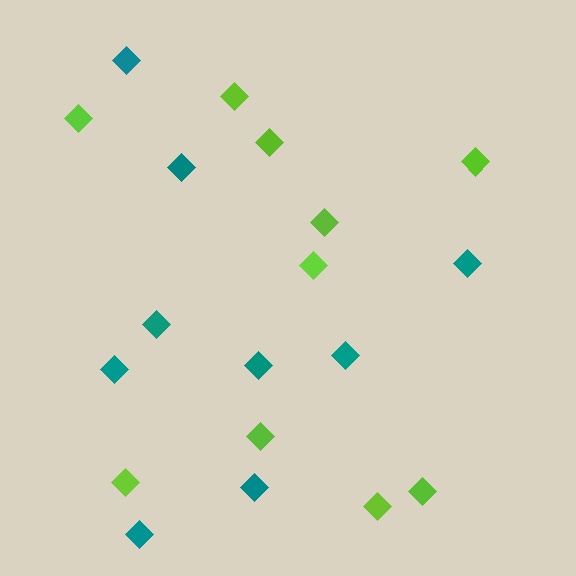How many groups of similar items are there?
There are 2 groups: one group of lime diamonds (10) and one group of teal diamonds (9).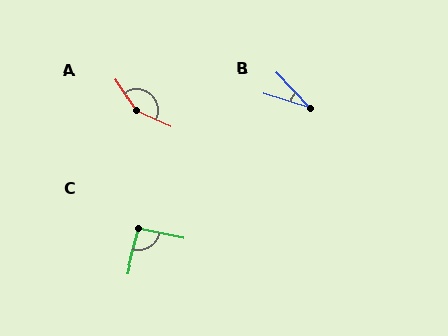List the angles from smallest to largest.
B (29°), C (94°), A (148°).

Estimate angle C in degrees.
Approximately 94 degrees.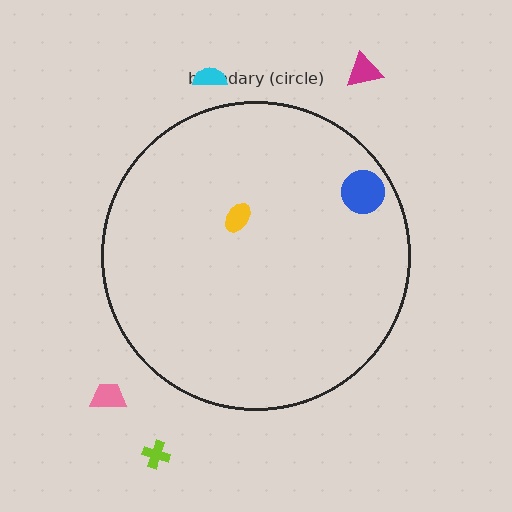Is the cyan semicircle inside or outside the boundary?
Outside.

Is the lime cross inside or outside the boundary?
Outside.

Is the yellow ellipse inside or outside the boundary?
Inside.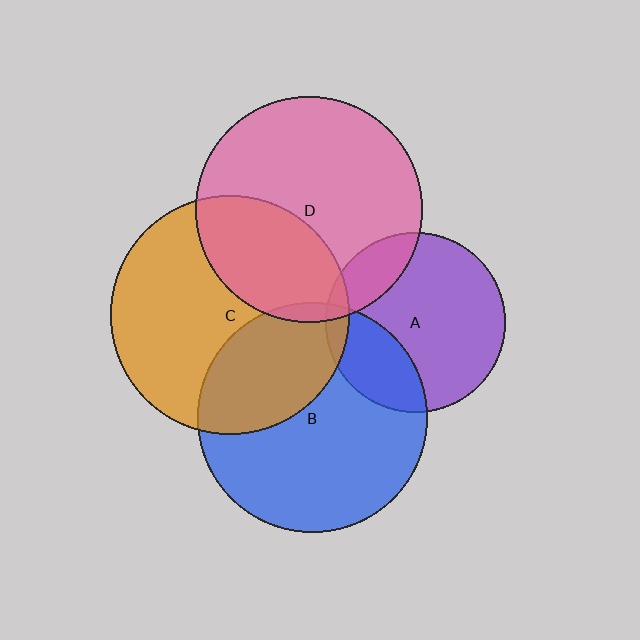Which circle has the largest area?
Circle C (orange).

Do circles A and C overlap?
Yes.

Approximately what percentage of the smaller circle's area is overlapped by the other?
Approximately 5%.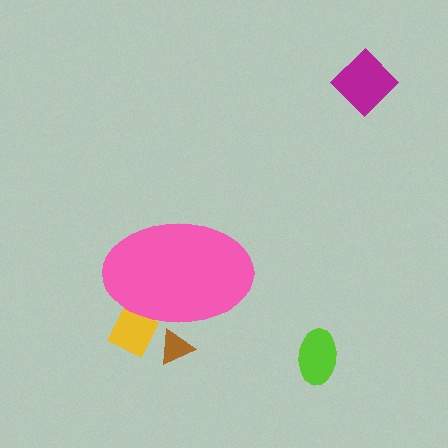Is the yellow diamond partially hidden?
Yes, the yellow diamond is partially hidden behind the pink ellipse.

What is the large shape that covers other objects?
A pink ellipse.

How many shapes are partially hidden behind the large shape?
2 shapes are partially hidden.